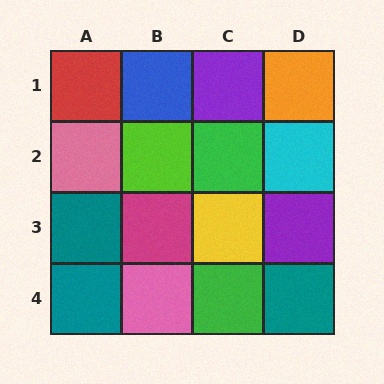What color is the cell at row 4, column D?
Teal.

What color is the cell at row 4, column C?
Green.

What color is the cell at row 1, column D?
Orange.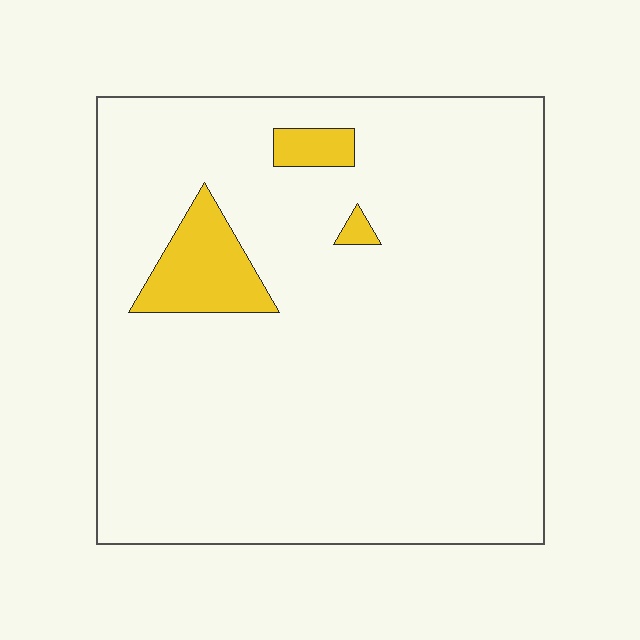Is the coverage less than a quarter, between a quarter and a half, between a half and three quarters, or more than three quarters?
Less than a quarter.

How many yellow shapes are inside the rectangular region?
3.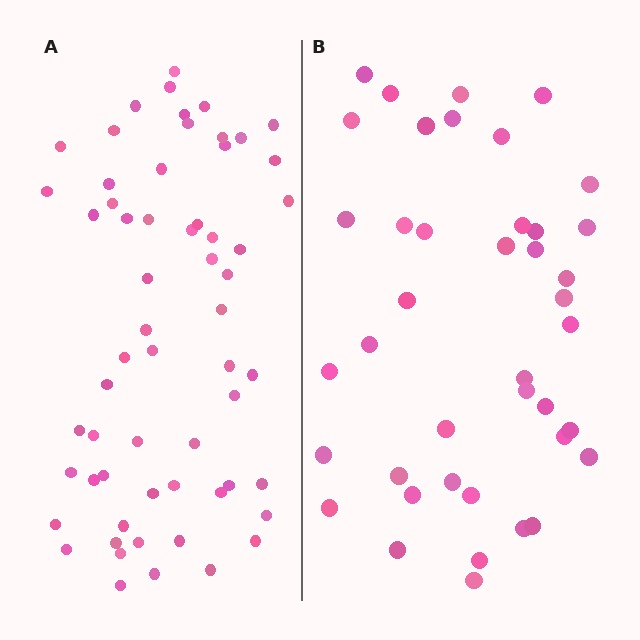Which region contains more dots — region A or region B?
Region A (the left region) has more dots.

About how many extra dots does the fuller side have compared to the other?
Region A has approximately 20 more dots than region B.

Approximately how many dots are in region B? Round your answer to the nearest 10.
About 40 dots. (The exact count is 41, which rounds to 40.)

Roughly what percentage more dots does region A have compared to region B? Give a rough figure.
About 45% more.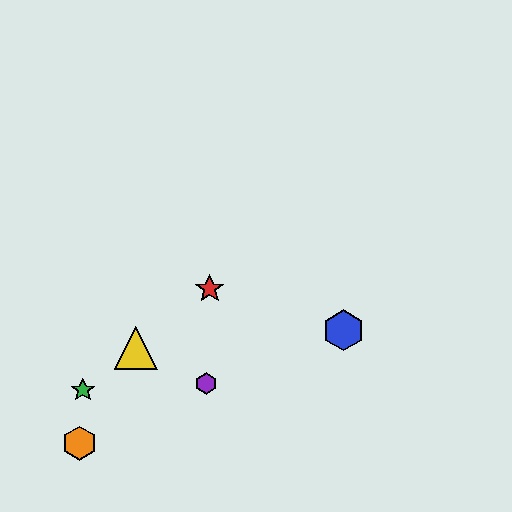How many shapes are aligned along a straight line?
3 shapes (the red star, the green star, the yellow triangle) are aligned along a straight line.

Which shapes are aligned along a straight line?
The red star, the green star, the yellow triangle are aligned along a straight line.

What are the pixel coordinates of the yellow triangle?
The yellow triangle is at (136, 348).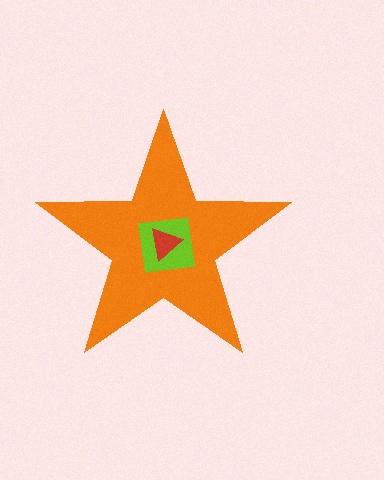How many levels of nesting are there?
3.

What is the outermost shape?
The orange star.